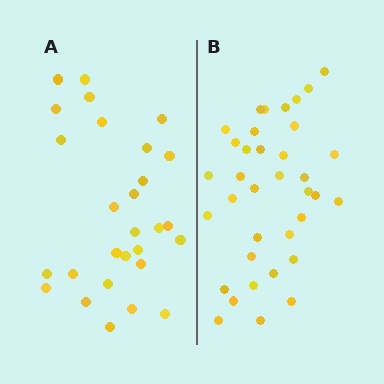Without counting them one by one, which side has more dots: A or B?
Region B (the right region) has more dots.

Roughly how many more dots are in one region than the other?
Region B has roughly 8 or so more dots than region A.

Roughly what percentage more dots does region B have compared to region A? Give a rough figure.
About 30% more.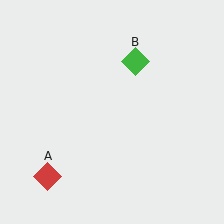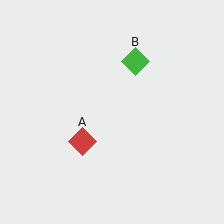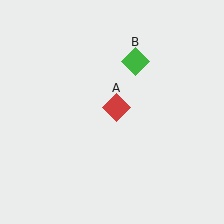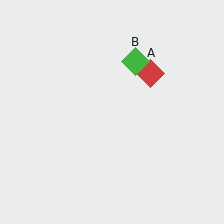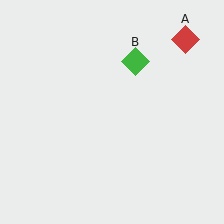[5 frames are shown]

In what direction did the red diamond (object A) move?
The red diamond (object A) moved up and to the right.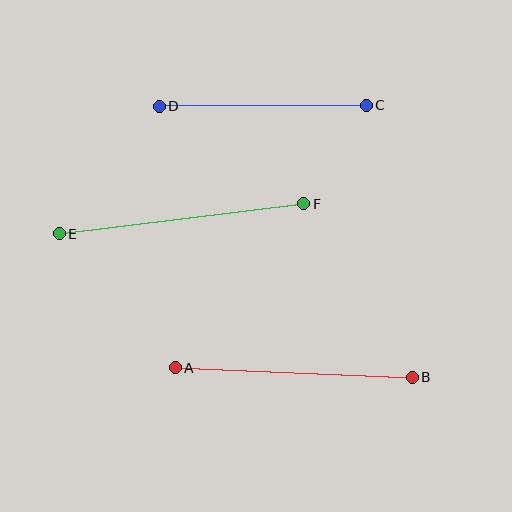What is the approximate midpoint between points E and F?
The midpoint is at approximately (182, 219) pixels.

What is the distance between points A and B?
The distance is approximately 237 pixels.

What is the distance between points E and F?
The distance is approximately 247 pixels.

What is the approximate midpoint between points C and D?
The midpoint is at approximately (263, 106) pixels.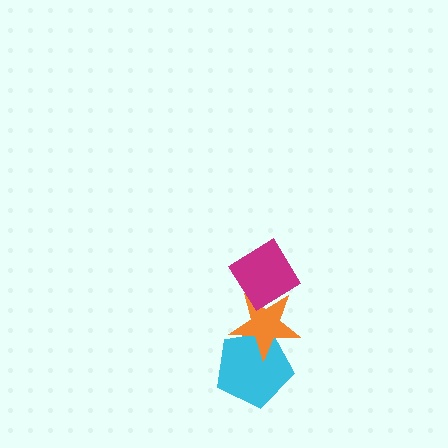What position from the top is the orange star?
The orange star is 2nd from the top.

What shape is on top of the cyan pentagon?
The orange star is on top of the cyan pentagon.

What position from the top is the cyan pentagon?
The cyan pentagon is 3rd from the top.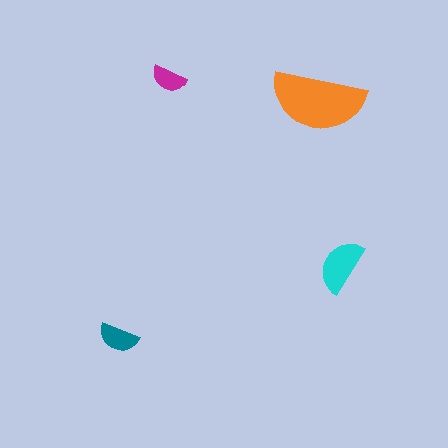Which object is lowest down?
The teal semicircle is bottommost.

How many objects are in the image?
There are 4 objects in the image.